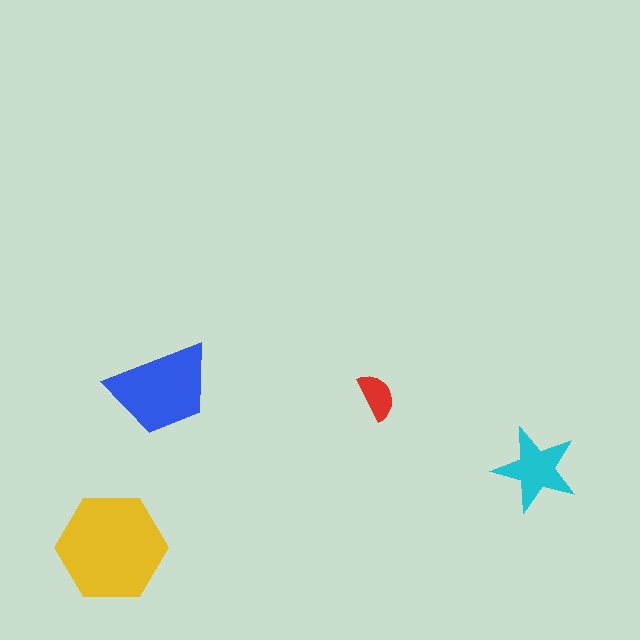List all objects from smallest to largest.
The red semicircle, the cyan star, the blue trapezoid, the yellow hexagon.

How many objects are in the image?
There are 4 objects in the image.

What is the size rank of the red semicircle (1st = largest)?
4th.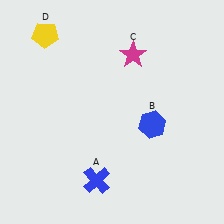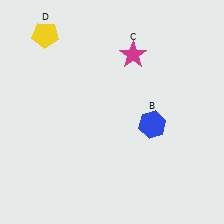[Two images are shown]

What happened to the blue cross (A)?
The blue cross (A) was removed in Image 2. It was in the bottom-left area of Image 1.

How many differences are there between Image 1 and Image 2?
There is 1 difference between the two images.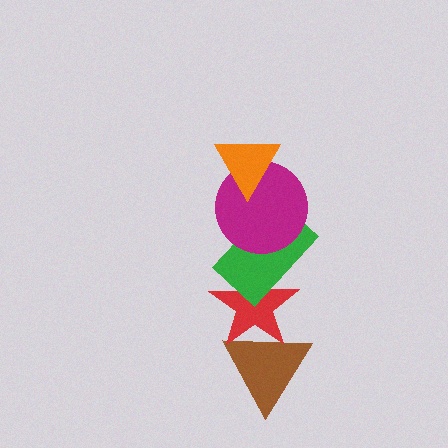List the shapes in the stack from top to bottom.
From top to bottom: the orange triangle, the magenta circle, the green rectangle, the red star, the brown triangle.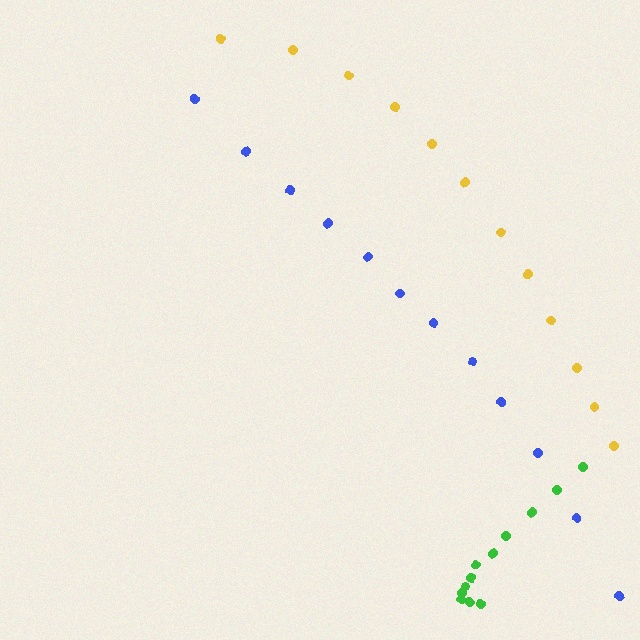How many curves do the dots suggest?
There are 3 distinct paths.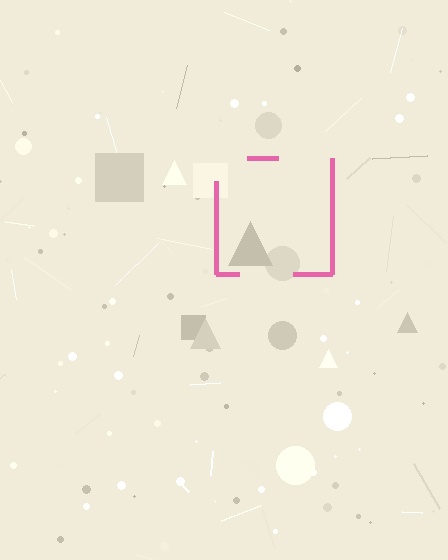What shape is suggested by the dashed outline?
The dashed outline suggests a square.